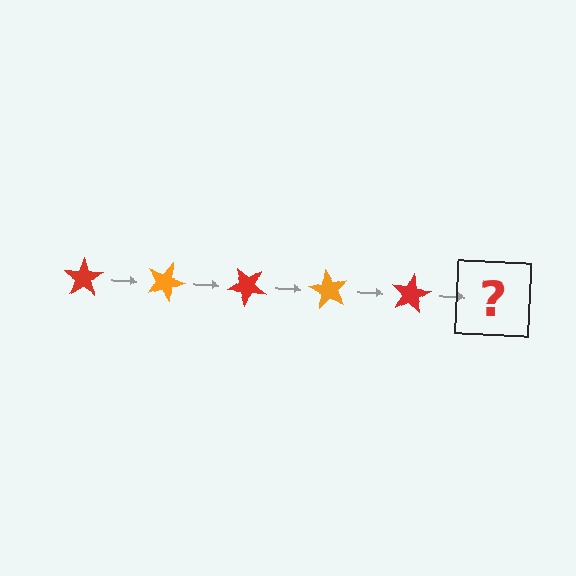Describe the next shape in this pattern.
It should be an orange star, rotated 100 degrees from the start.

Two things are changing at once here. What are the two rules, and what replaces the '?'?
The two rules are that it rotates 20 degrees each step and the color cycles through red and orange. The '?' should be an orange star, rotated 100 degrees from the start.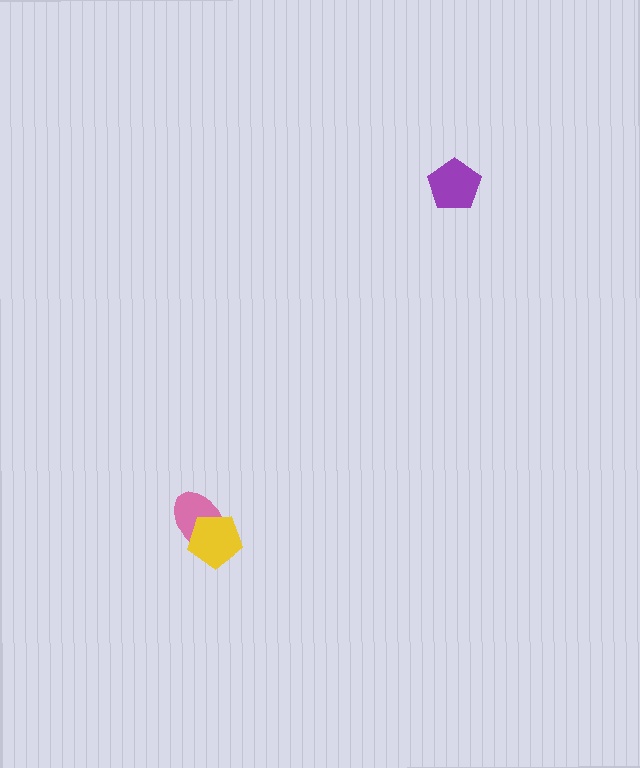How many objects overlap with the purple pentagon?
0 objects overlap with the purple pentagon.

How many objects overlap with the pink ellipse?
1 object overlaps with the pink ellipse.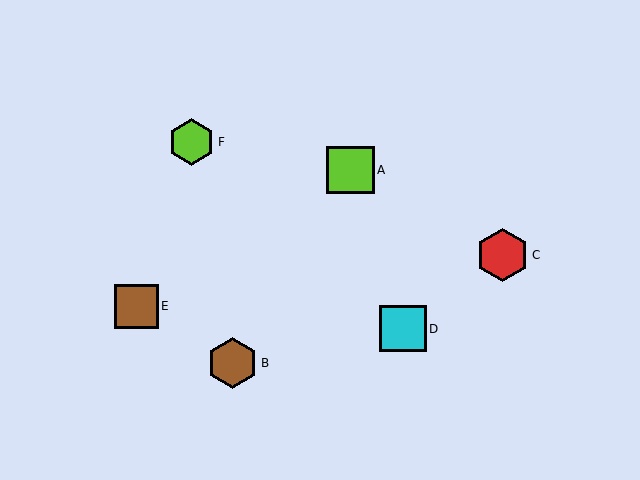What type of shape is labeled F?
Shape F is a lime hexagon.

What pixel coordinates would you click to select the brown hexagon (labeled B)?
Click at (232, 363) to select the brown hexagon B.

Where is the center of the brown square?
The center of the brown square is at (136, 306).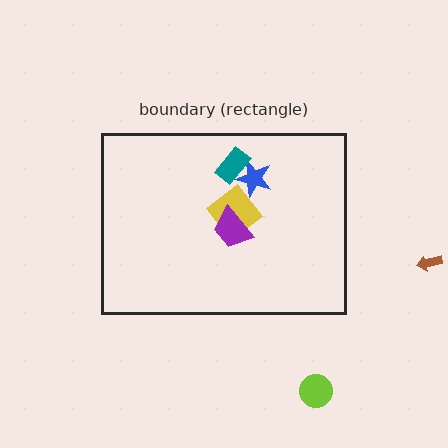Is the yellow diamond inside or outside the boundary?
Inside.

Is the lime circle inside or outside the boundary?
Outside.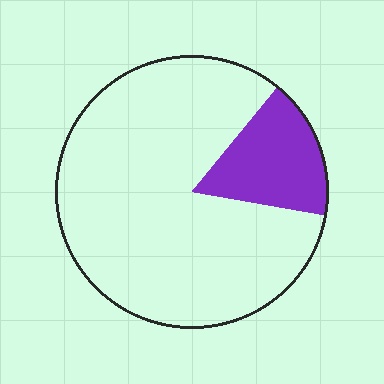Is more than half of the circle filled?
No.